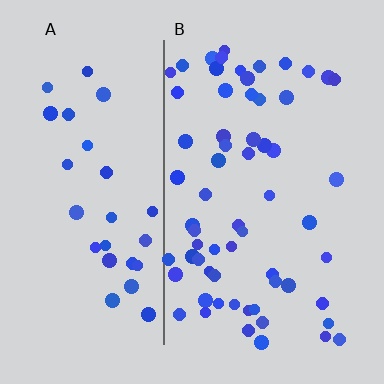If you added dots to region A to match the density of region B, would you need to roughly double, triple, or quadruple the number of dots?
Approximately double.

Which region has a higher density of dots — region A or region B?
B (the right).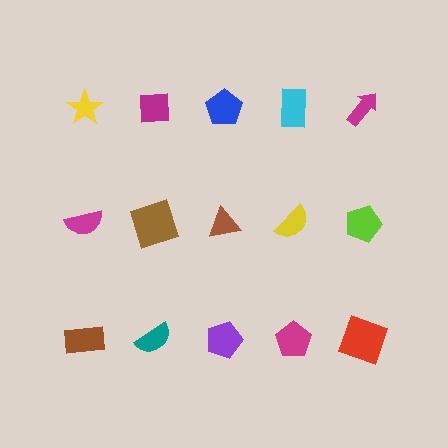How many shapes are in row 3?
5 shapes.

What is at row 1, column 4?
A cyan rectangle.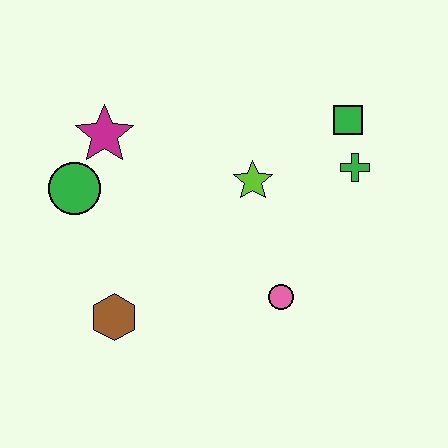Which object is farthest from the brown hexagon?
The green square is farthest from the brown hexagon.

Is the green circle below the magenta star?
Yes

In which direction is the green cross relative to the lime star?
The green cross is to the right of the lime star.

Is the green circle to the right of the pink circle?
No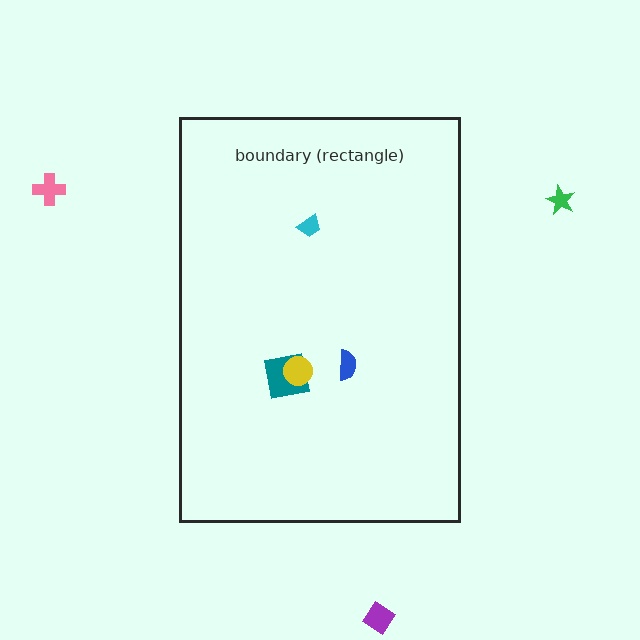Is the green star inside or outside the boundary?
Outside.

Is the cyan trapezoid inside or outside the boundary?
Inside.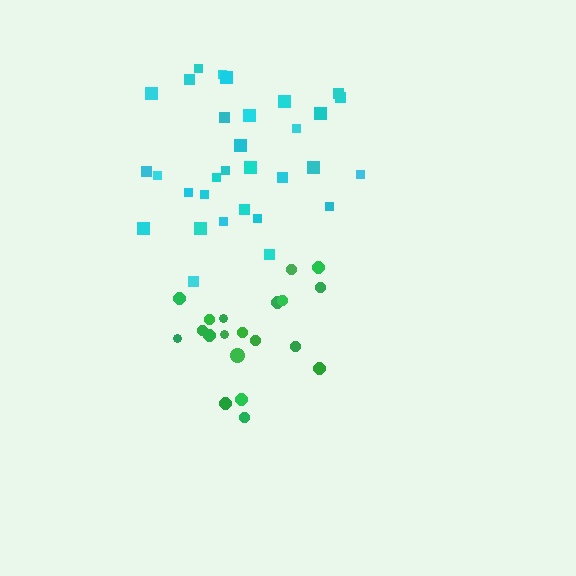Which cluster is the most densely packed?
Green.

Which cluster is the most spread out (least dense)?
Cyan.